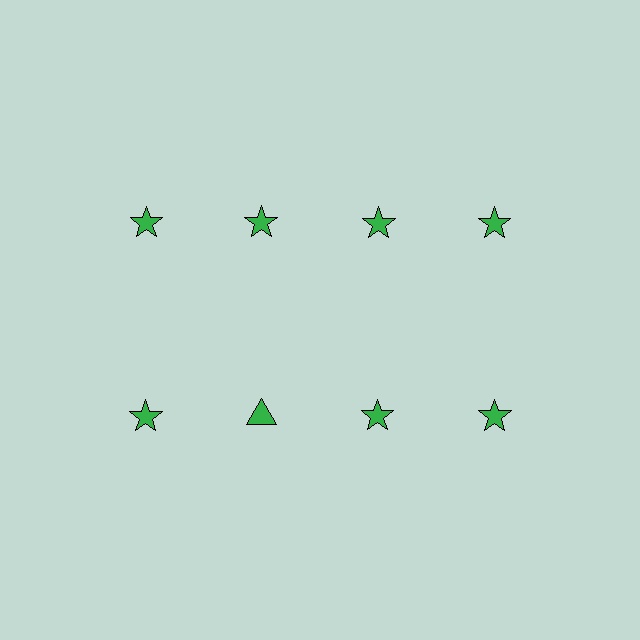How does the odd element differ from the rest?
It has a different shape: triangle instead of star.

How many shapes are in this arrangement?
There are 8 shapes arranged in a grid pattern.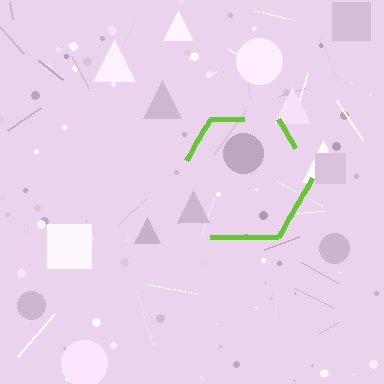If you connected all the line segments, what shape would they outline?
They would outline a hexagon.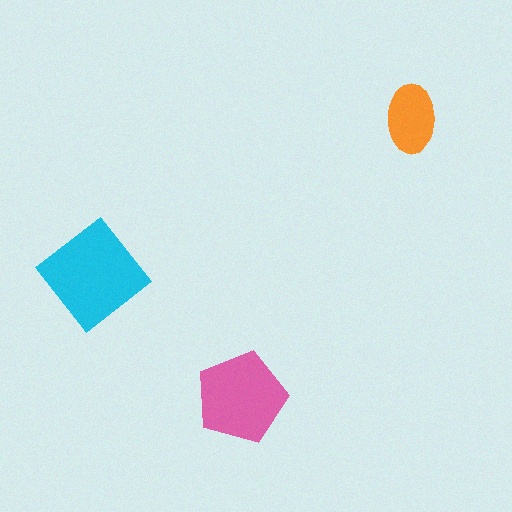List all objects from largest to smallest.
The cyan diamond, the pink pentagon, the orange ellipse.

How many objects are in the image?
There are 3 objects in the image.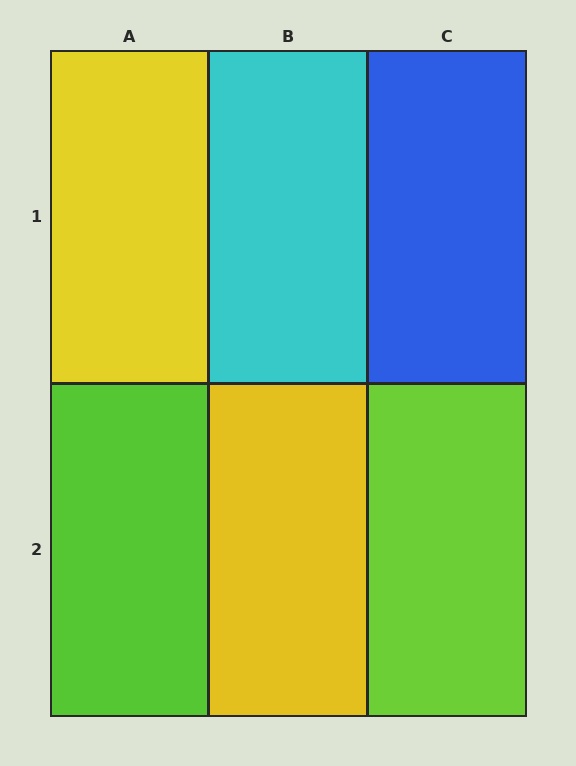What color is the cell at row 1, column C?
Blue.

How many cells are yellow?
2 cells are yellow.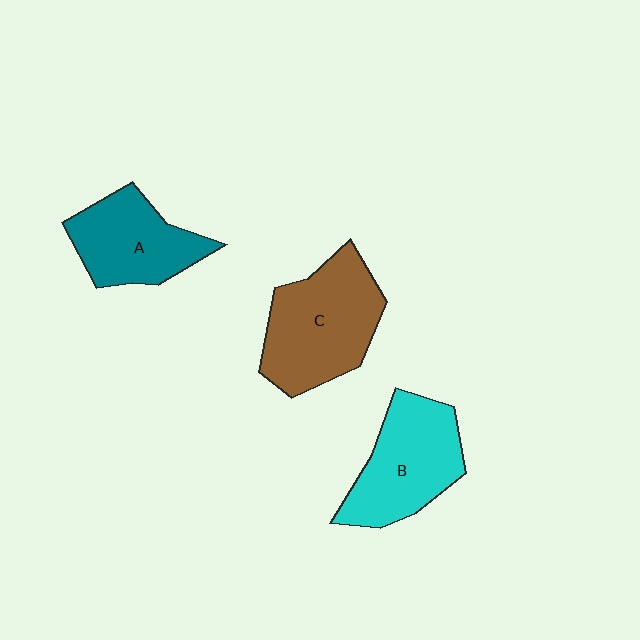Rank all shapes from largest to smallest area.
From largest to smallest: C (brown), B (cyan), A (teal).